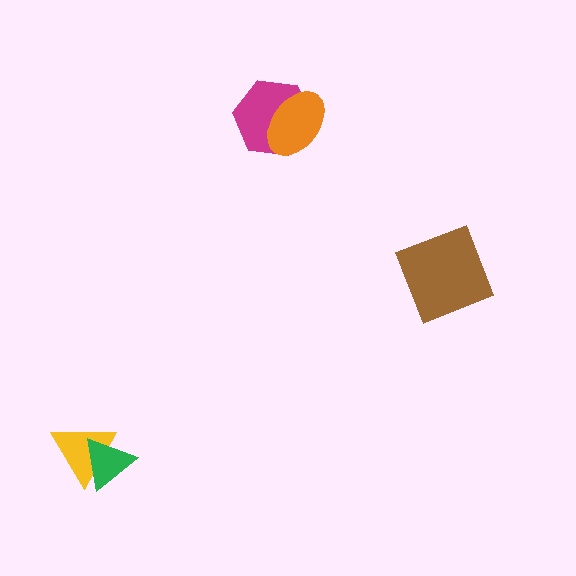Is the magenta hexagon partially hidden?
Yes, it is partially covered by another shape.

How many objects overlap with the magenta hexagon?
1 object overlaps with the magenta hexagon.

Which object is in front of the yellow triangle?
The green triangle is in front of the yellow triangle.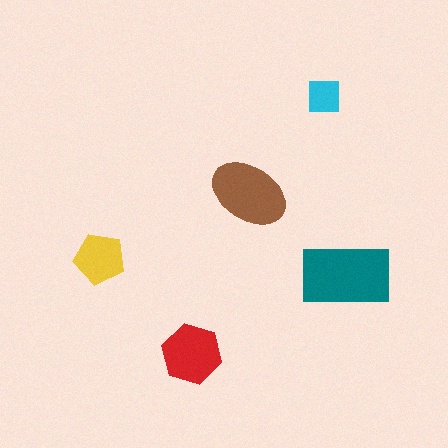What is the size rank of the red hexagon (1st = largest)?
3rd.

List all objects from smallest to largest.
The cyan square, the yellow pentagon, the red hexagon, the brown ellipse, the teal rectangle.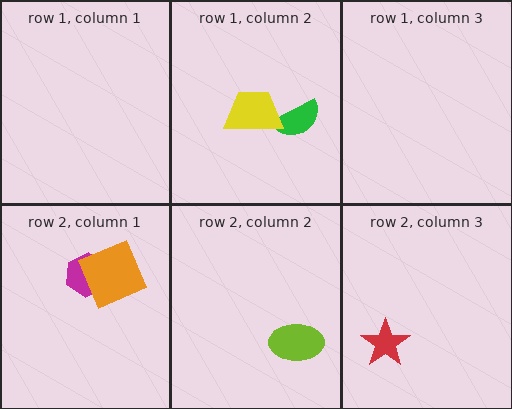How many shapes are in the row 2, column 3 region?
1.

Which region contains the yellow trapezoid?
The row 1, column 2 region.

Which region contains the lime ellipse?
The row 2, column 2 region.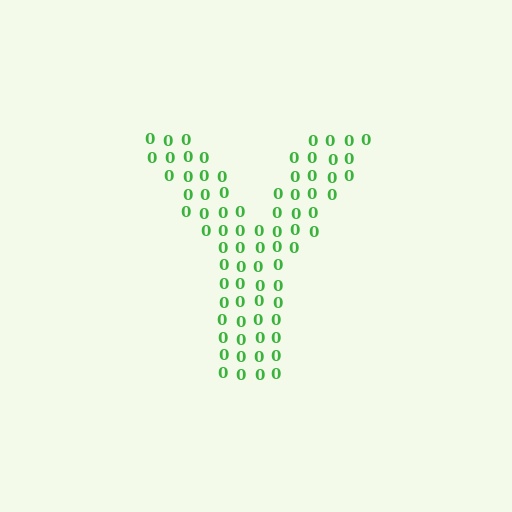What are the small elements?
The small elements are digit 0's.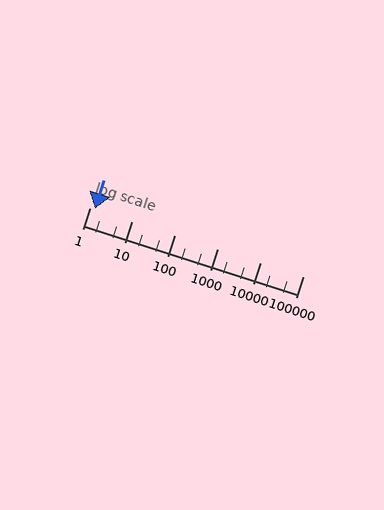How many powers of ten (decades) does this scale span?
The scale spans 5 decades, from 1 to 100000.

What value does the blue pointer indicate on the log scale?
The pointer indicates approximately 1.3.